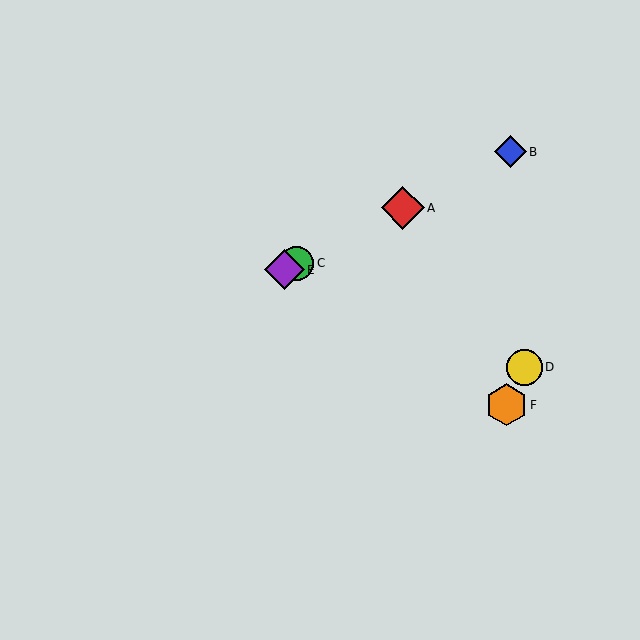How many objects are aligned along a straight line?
4 objects (A, B, C, E) are aligned along a straight line.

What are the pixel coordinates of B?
Object B is at (510, 152).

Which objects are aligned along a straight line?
Objects A, B, C, E are aligned along a straight line.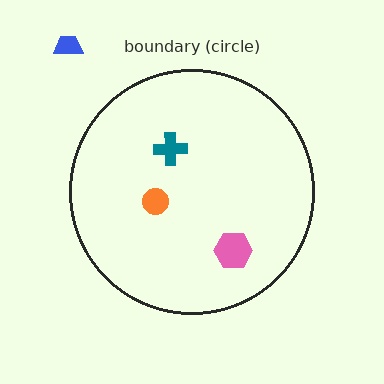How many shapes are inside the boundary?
3 inside, 1 outside.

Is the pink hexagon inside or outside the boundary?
Inside.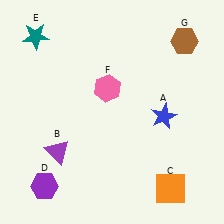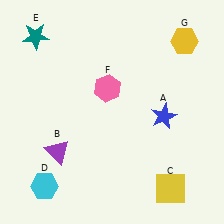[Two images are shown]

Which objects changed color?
C changed from orange to yellow. D changed from purple to cyan. G changed from brown to yellow.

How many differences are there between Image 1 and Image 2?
There are 3 differences between the two images.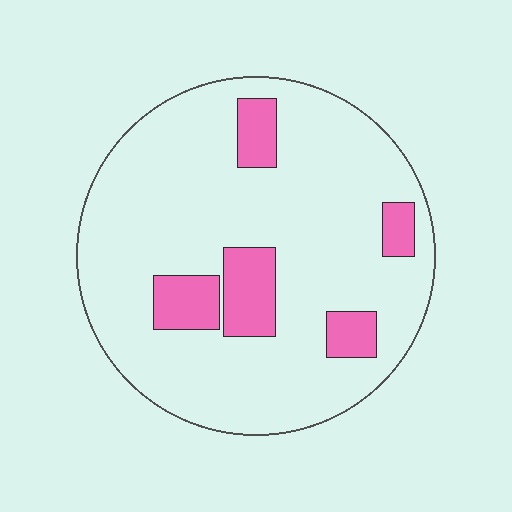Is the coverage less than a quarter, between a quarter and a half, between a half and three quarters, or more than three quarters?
Less than a quarter.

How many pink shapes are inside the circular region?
5.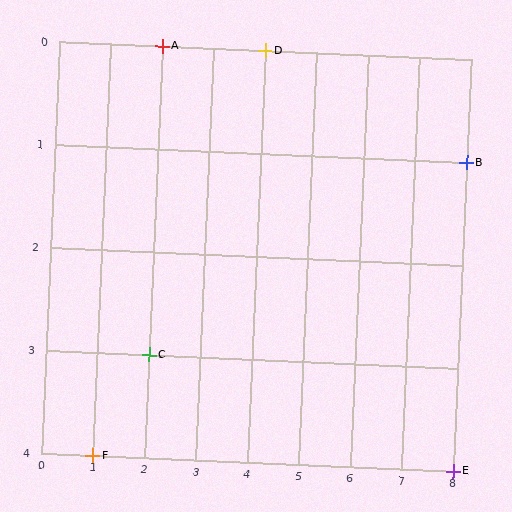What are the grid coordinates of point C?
Point C is at grid coordinates (2, 3).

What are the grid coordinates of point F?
Point F is at grid coordinates (1, 4).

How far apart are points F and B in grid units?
Points F and B are 7 columns and 3 rows apart (about 7.6 grid units diagonally).